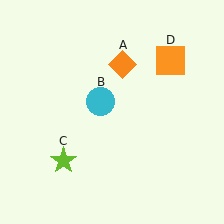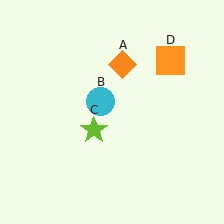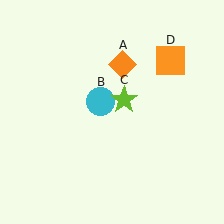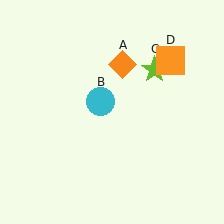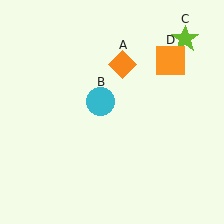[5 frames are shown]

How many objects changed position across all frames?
1 object changed position: lime star (object C).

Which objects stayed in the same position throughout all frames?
Orange diamond (object A) and cyan circle (object B) and orange square (object D) remained stationary.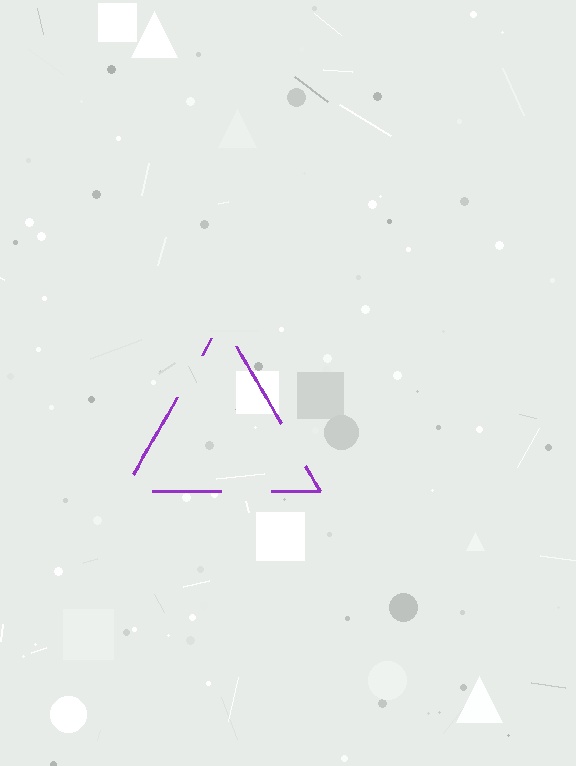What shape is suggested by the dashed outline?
The dashed outline suggests a triangle.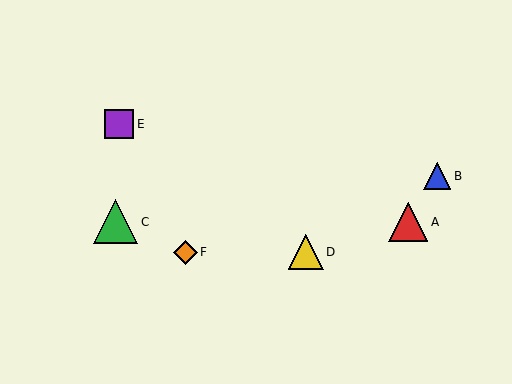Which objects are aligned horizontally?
Objects D, F are aligned horizontally.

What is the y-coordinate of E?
Object E is at y≈124.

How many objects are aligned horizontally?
2 objects (D, F) are aligned horizontally.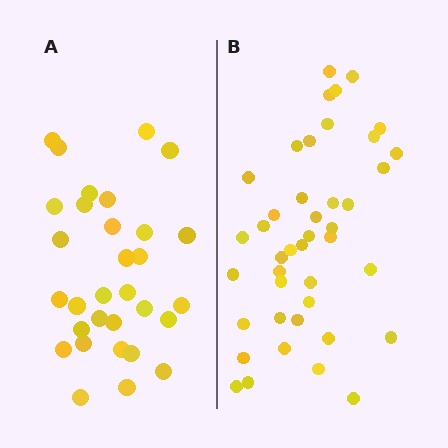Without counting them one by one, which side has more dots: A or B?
Region B (the right region) has more dots.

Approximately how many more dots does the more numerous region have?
Region B has roughly 12 or so more dots than region A.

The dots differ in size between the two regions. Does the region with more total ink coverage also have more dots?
No. Region A has more total ink coverage because its dots are larger, but region B actually contains more individual dots. Total area can be misleading — the number of items is what matters here.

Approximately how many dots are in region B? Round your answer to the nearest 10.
About 40 dots. (The exact count is 42, which rounds to 40.)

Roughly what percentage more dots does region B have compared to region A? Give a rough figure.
About 35% more.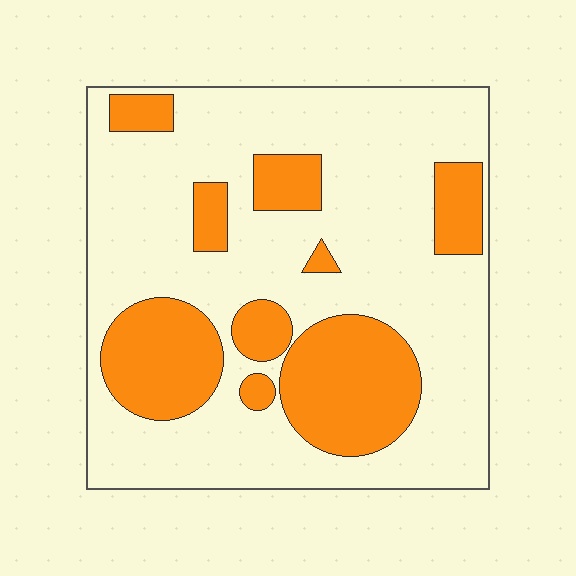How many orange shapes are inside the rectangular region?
9.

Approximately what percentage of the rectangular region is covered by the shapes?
Approximately 30%.